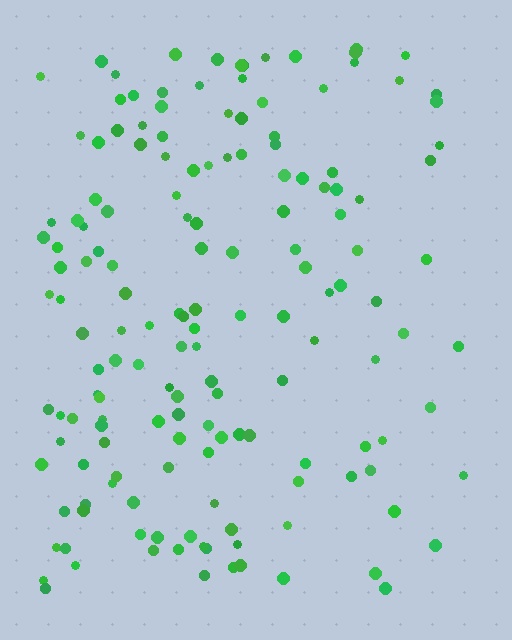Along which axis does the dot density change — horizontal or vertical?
Horizontal.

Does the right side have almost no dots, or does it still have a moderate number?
Still a moderate number, just noticeably fewer than the left.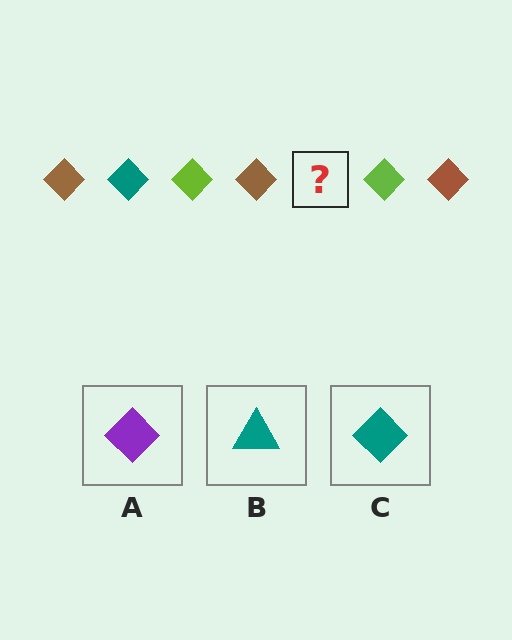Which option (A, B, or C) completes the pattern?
C.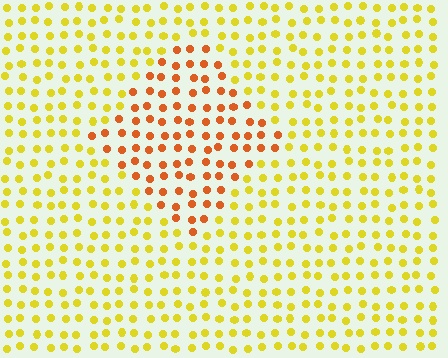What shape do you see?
I see a diamond.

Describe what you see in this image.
The image is filled with small yellow elements in a uniform arrangement. A diamond-shaped region is visible where the elements are tinted to a slightly different hue, forming a subtle color boundary.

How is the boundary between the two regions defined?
The boundary is defined purely by a slight shift in hue (about 39 degrees). Spacing, size, and orientation are identical on both sides.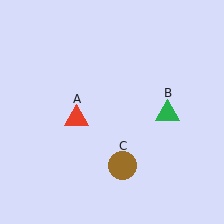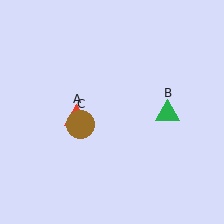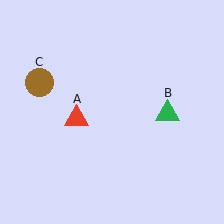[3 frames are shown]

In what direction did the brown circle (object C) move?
The brown circle (object C) moved up and to the left.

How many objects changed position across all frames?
1 object changed position: brown circle (object C).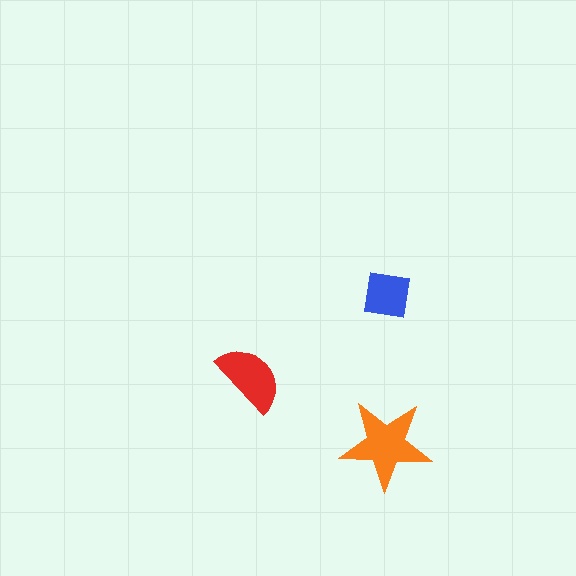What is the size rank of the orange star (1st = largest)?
1st.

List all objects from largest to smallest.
The orange star, the red semicircle, the blue square.